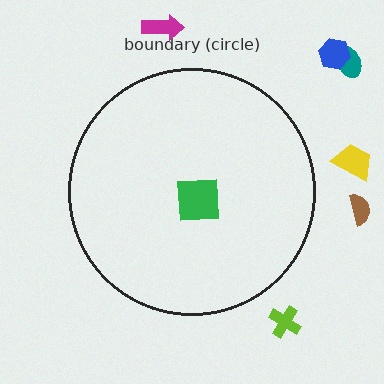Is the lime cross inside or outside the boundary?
Outside.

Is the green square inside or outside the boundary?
Inside.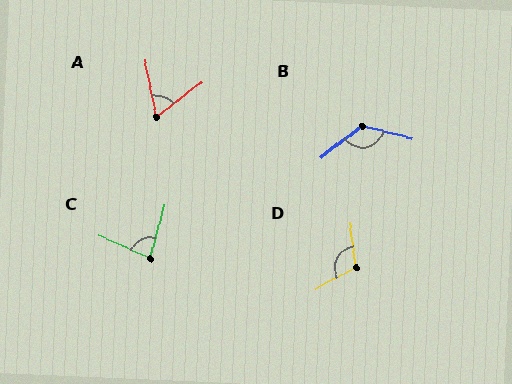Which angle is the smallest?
A, at approximately 64 degrees.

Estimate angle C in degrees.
Approximately 82 degrees.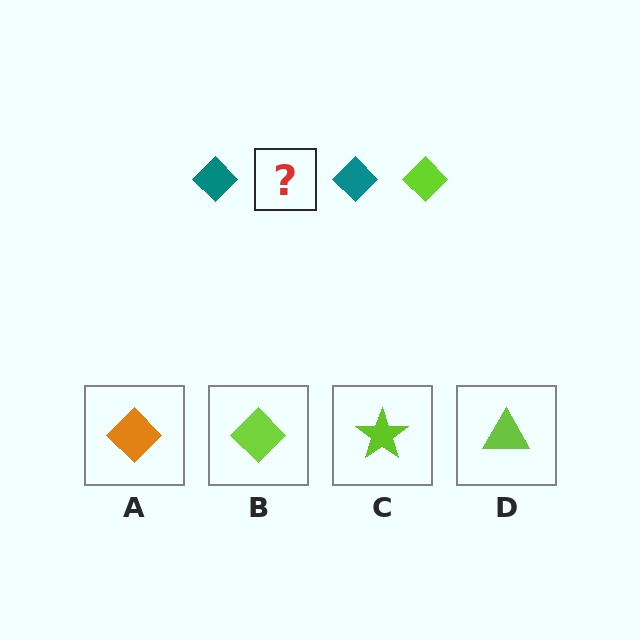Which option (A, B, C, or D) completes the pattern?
B.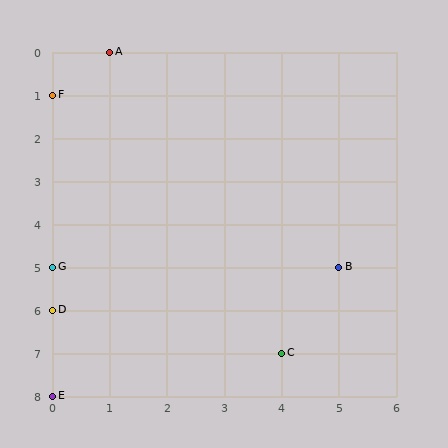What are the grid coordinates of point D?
Point D is at grid coordinates (0, 6).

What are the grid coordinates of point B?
Point B is at grid coordinates (5, 5).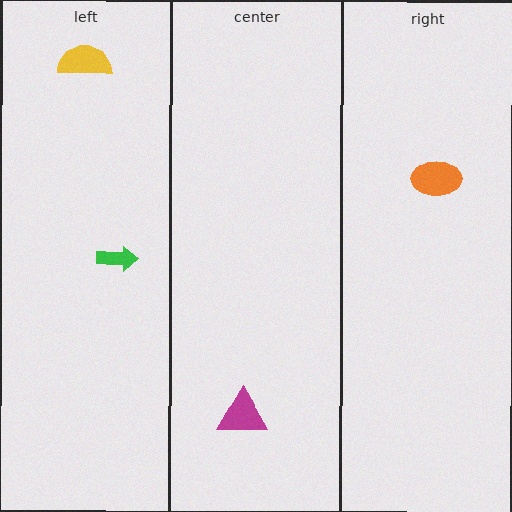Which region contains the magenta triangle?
The center region.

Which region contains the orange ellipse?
The right region.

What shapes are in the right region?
The orange ellipse.